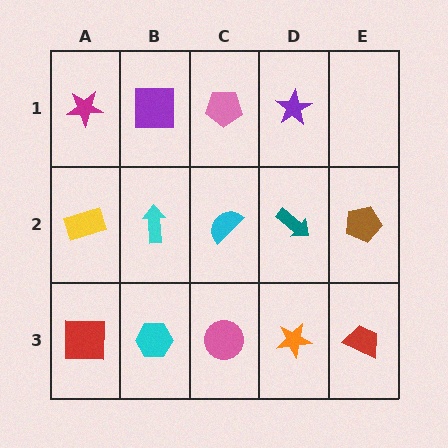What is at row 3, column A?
A red square.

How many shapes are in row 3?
5 shapes.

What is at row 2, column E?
A brown pentagon.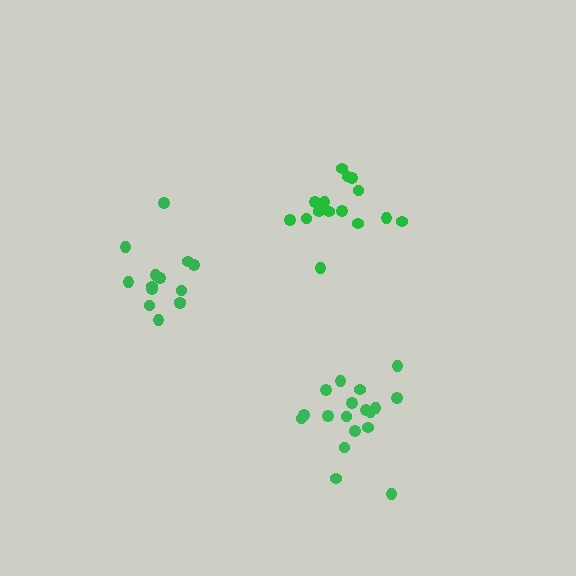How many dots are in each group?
Group 1: 15 dots, Group 2: 18 dots, Group 3: 14 dots (47 total).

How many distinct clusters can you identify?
There are 3 distinct clusters.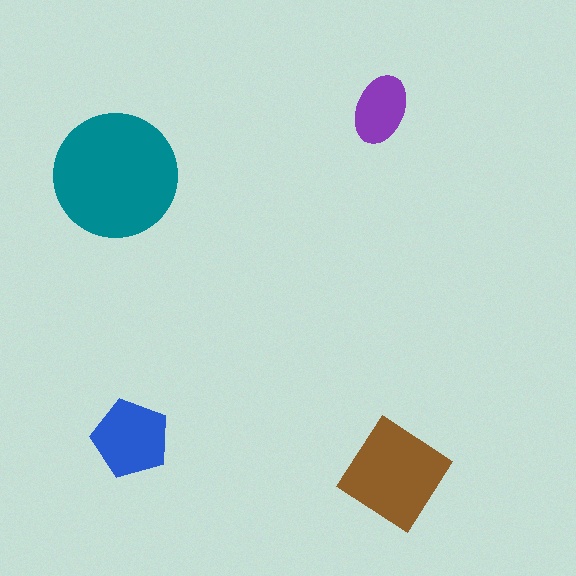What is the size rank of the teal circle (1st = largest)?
1st.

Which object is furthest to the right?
The brown diamond is rightmost.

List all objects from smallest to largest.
The purple ellipse, the blue pentagon, the brown diamond, the teal circle.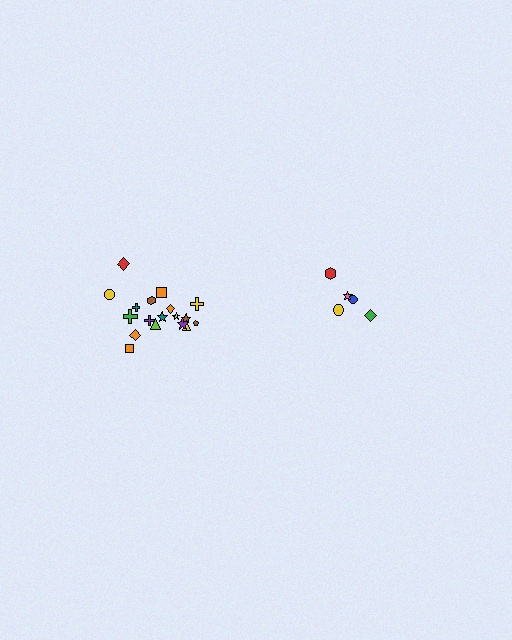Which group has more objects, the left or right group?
The left group.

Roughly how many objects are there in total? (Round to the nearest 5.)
Roughly 25 objects in total.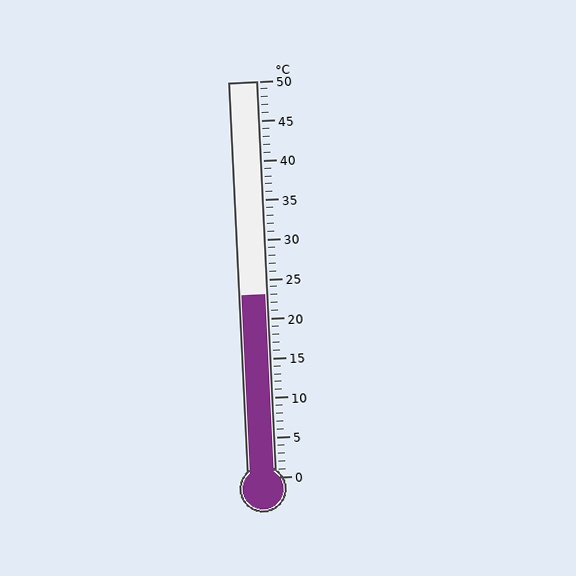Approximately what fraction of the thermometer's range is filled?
The thermometer is filled to approximately 45% of its range.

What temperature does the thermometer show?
The thermometer shows approximately 23°C.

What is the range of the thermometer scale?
The thermometer scale ranges from 0°C to 50°C.